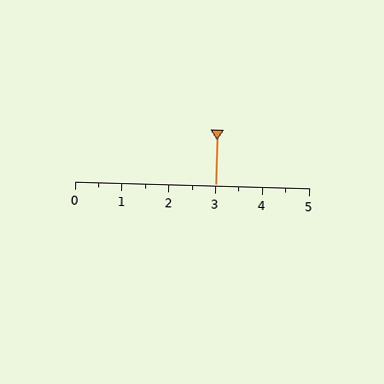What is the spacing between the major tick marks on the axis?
The major ticks are spaced 1 apart.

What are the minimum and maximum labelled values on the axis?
The axis runs from 0 to 5.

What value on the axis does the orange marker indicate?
The marker indicates approximately 3.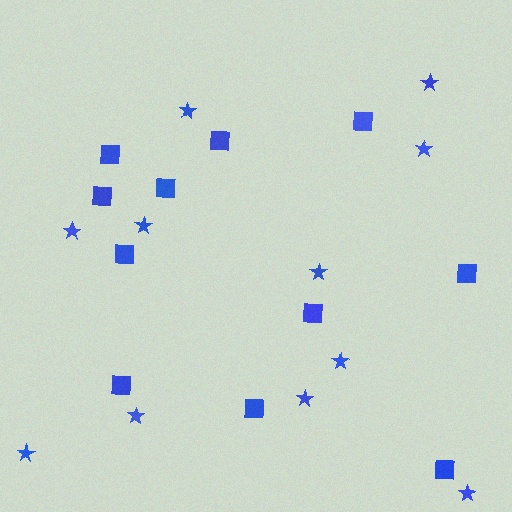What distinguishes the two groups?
There are 2 groups: one group of stars (11) and one group of squares (11).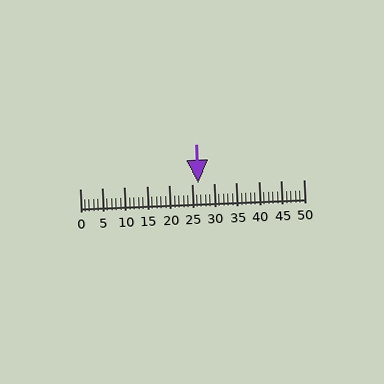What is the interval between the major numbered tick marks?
The major tick marks are spaced 5 units apart.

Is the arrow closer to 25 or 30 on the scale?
The arrow is closer to 25.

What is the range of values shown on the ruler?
The ruler shows values from 0 to 50.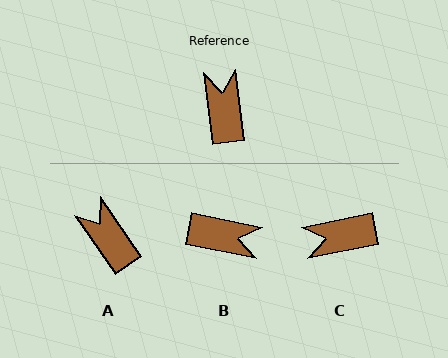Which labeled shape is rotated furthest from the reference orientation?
B, about 108 degrees away.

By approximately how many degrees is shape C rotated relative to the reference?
Approximately 95 degrees counter-clockwise.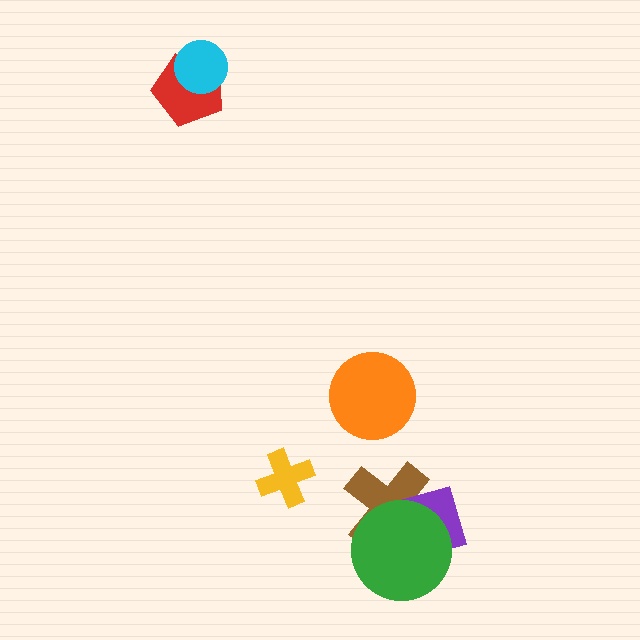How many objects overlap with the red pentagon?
1 object overlaps with the red pentagon.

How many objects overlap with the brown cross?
2 objects overlap with the brown cross.